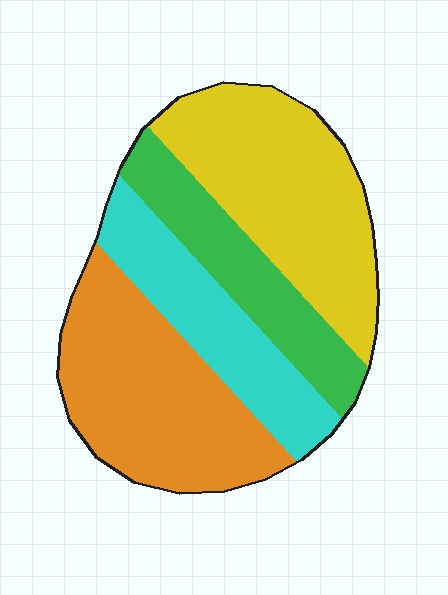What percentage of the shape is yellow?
Yellow covers roughly 30% of the shape.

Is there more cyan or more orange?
Orange.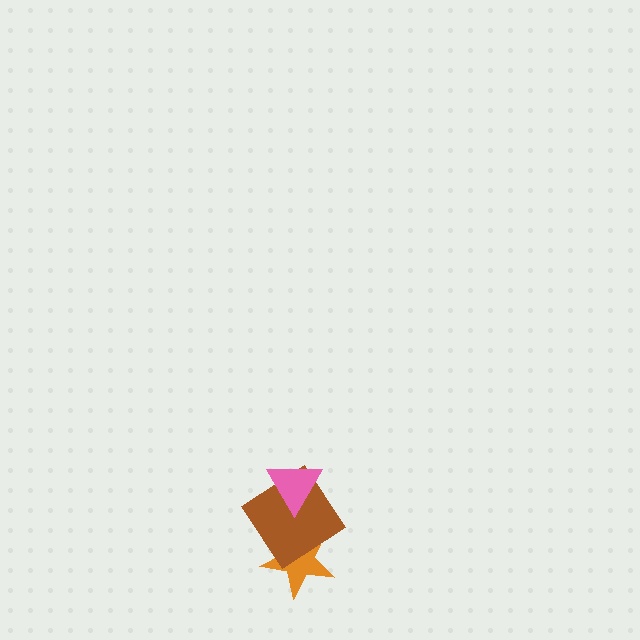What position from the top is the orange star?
The orange star is 3rd from the top.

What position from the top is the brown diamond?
The brown diamond is 2nd from the top.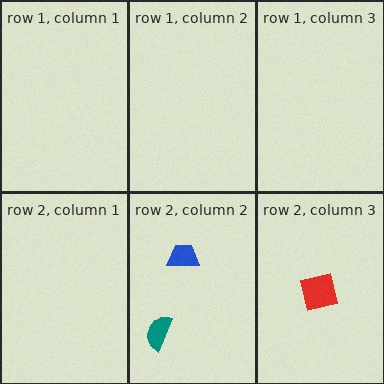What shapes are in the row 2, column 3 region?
The red square.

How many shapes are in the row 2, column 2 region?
2.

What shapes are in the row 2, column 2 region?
The blue trapezoid, the teal semicircle.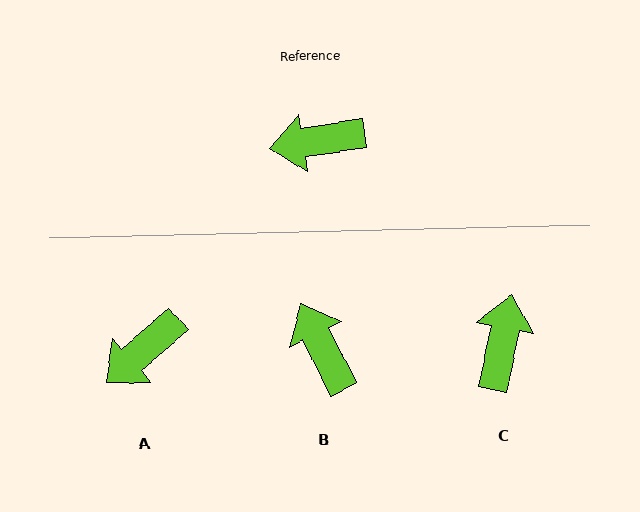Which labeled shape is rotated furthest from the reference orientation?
C, about 110 degrees away.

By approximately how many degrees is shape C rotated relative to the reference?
Approximately 110 degrees clockwise.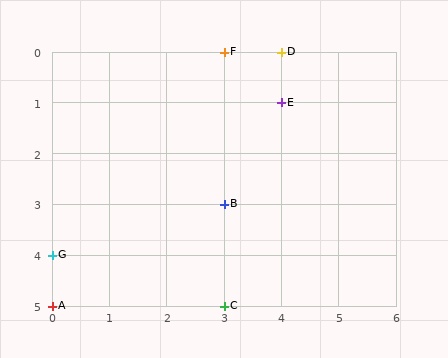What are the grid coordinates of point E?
Point E is at grid coordinates (4, 1).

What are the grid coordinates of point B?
Point B is at grid coordinates (3, 3).